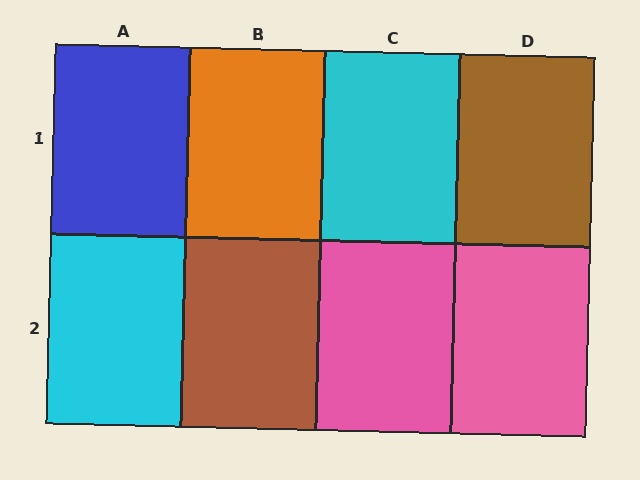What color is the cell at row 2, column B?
Brown.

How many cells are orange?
1 cell is orange.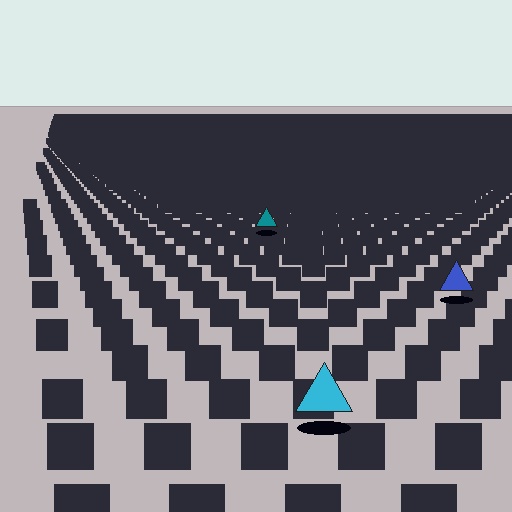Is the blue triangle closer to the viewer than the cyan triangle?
No. The cyan triangle is closer — you can tell from the texture gradient: the ground texture is coarser near it.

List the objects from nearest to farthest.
From nearest to farthest: the cyan triangle, the blue triangle, the teal triangle.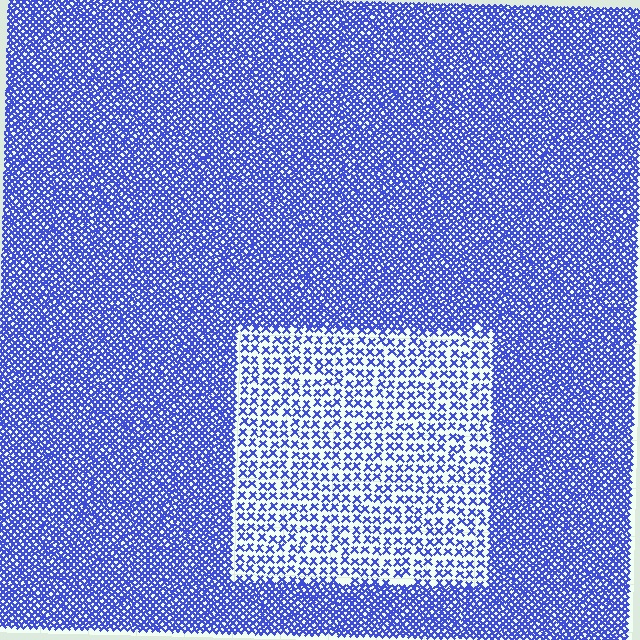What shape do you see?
I see a rectangle.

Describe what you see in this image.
The image contains small blue elements arranged at two different densities. A rectangle-shaped region is visible where the elements are less densely packed than the surrounding area.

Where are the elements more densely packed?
The elements are more densely packed outside the rectangle boundary.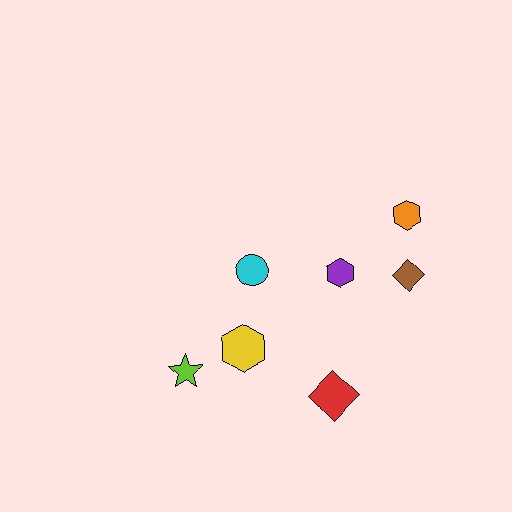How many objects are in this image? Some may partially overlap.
There are 7 objects.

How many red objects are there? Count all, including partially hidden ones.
There is 1 red object.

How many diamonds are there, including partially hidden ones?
There are 2 diamonds.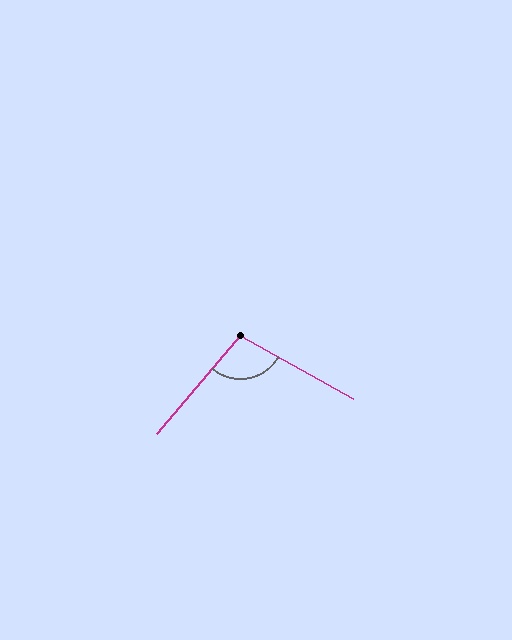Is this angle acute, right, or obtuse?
It is obtuse.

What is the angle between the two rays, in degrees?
Approximately 102 degrees.